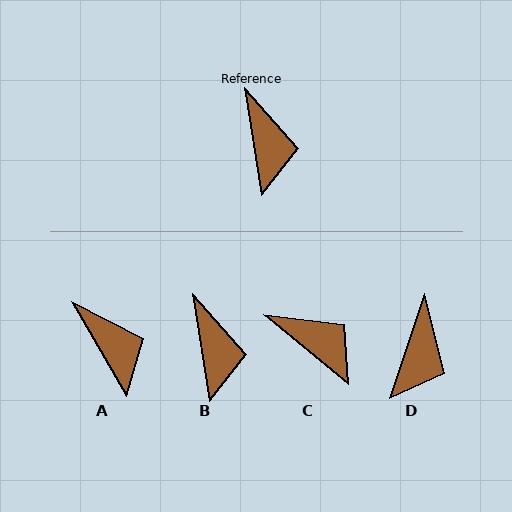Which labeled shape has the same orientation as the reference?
B.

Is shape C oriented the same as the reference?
No, it is off by about 42 degrees.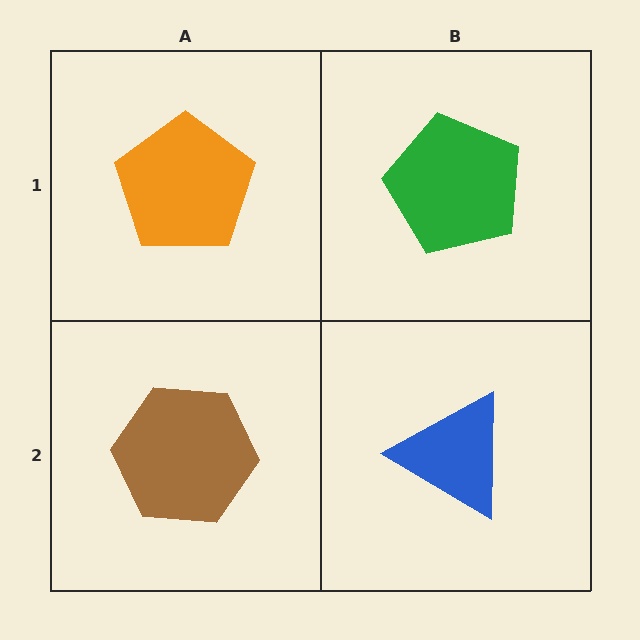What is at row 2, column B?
A blue triangle.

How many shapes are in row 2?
2 shapes.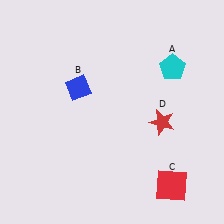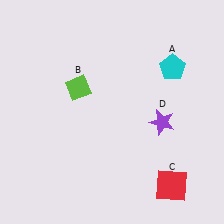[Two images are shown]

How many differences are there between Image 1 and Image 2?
There are 2 differences between the two images.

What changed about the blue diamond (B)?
In Image 1, B is blue. In Image 2, it changed to lime.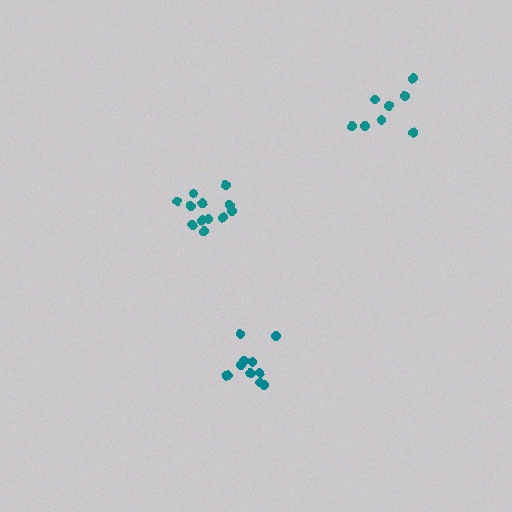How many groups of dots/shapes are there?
There are 3 groups.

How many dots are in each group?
Group 1: 8 dots, Group 2: 11 dots, Group 3: 12 dots (31 total).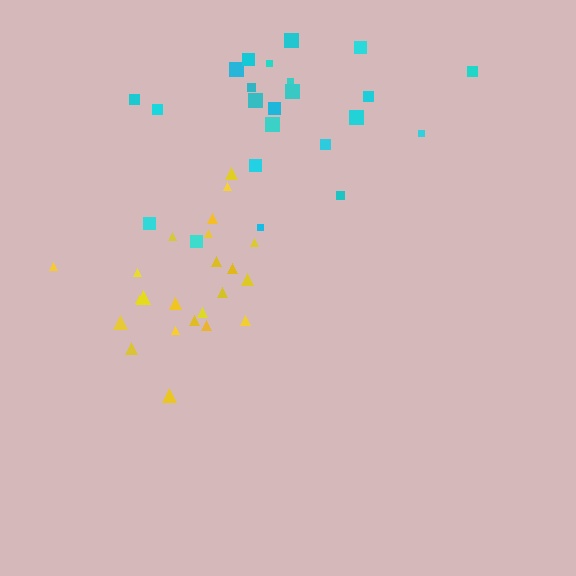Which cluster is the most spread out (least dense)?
Cyan.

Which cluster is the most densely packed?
Yellow.